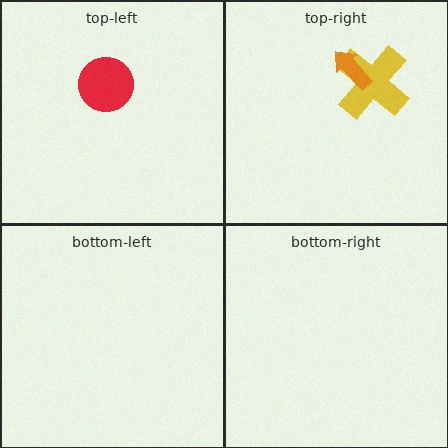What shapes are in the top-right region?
The yellow cross, the orange arrow.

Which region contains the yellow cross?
The top-right region.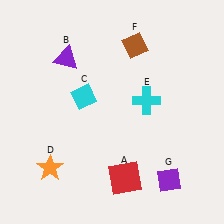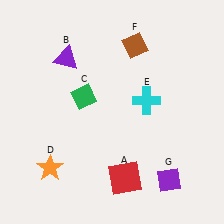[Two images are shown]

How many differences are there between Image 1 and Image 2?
There is 1 difference between the two images.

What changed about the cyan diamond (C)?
In Image 1, C is cyan. In Image 2, it changed to green.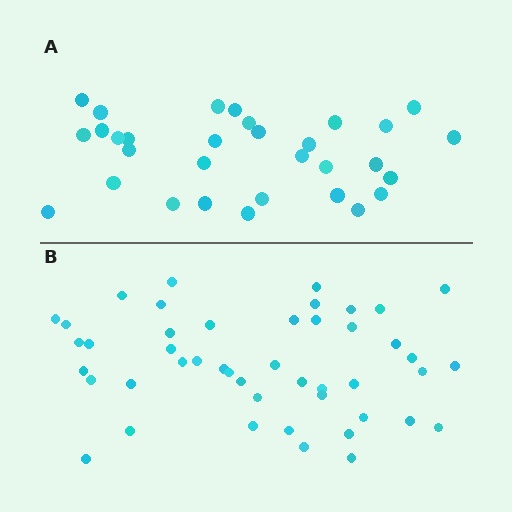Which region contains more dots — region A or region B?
Region B (the bottom region) has more dots.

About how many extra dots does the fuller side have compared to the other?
Region B has approximately 15 more dots than region A.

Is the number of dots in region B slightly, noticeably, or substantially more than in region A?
Region B has substantially more. The ratio is roughly 1.5 to 1.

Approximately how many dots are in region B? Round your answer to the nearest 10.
About 50 dots. (The exact count is 46, which rounds to 50.)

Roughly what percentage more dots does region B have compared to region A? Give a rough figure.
About 50% more.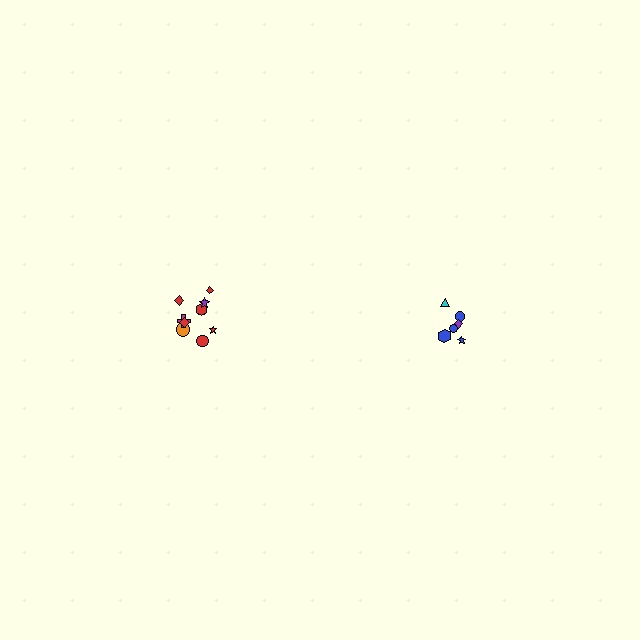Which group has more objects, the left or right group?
The left group.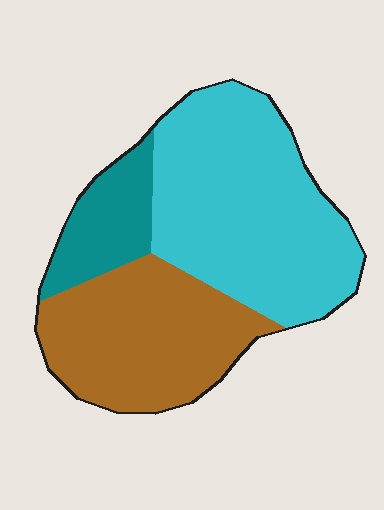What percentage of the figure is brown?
Brown covers about 35% of the figure.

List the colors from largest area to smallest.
From largest to smallest: cyan, brown, teal.